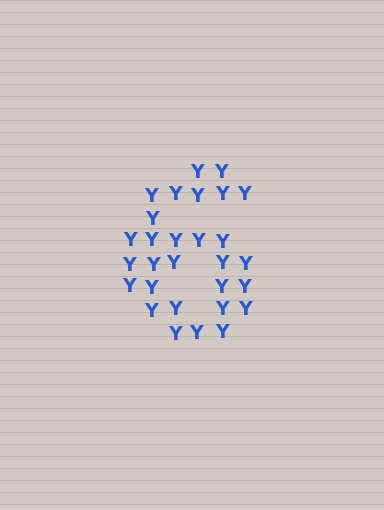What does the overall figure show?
The overall figure shows the digit 6.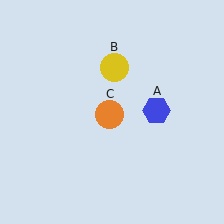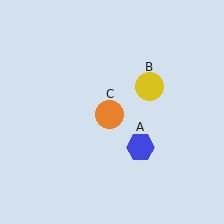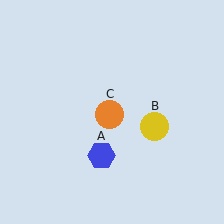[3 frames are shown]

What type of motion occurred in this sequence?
The blue hexagon (object A), yellow circle (object B) rotated clockwise around the center of the scene.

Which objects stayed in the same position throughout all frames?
Orange circle (object C) remained stationary.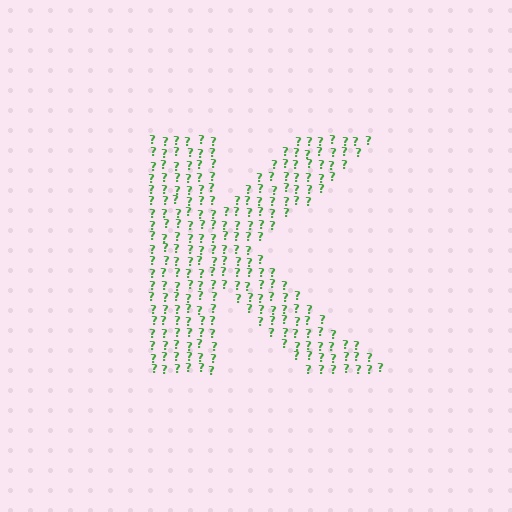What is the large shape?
The large shape is the letter K.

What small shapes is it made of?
It is made of small question marks.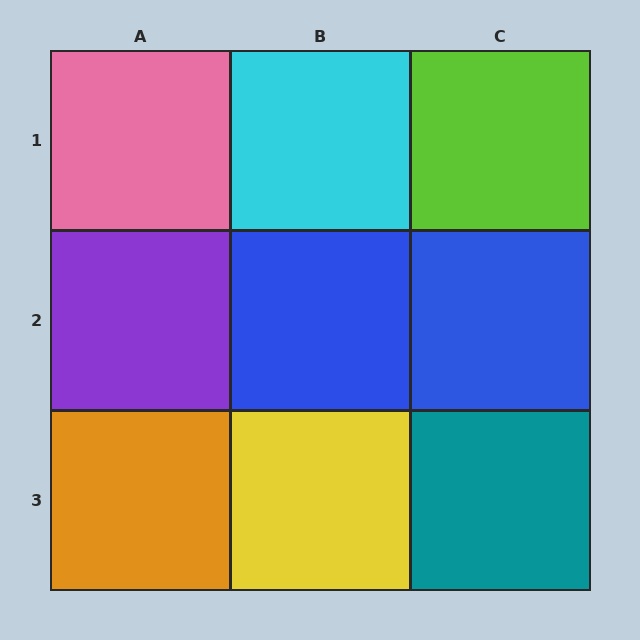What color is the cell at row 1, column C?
Lime.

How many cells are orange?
1 cell is orange.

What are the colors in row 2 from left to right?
Purple, blue, blue.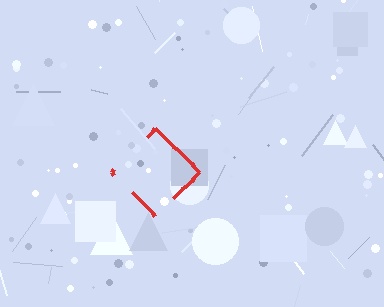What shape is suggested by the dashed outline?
The dashed outline suggests a diamond.